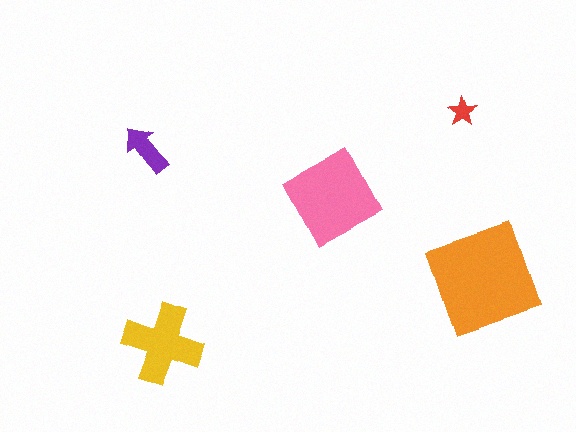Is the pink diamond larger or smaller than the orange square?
Smaller.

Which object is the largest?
The orange square.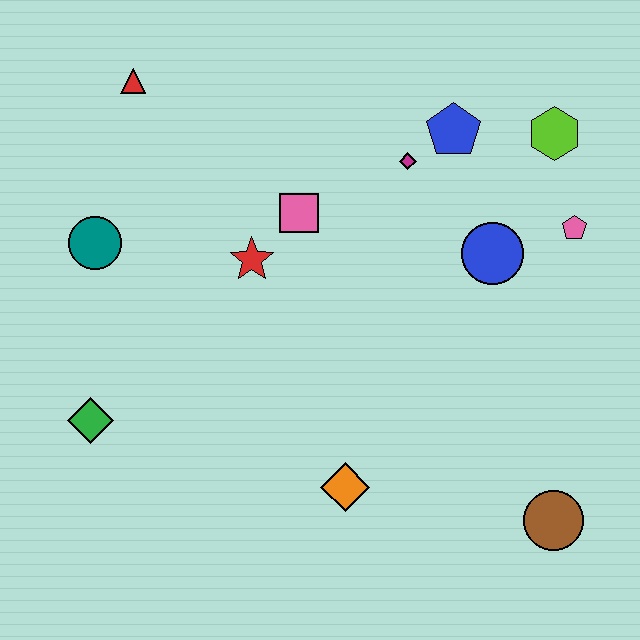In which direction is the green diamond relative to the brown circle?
The green diamond is to the left of the brown circle.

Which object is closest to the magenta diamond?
The blue pentagon is closest to the magenta diamond.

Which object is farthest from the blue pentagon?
The green diamond is farthest from the blue pentagon.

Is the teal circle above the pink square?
No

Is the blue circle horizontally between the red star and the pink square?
No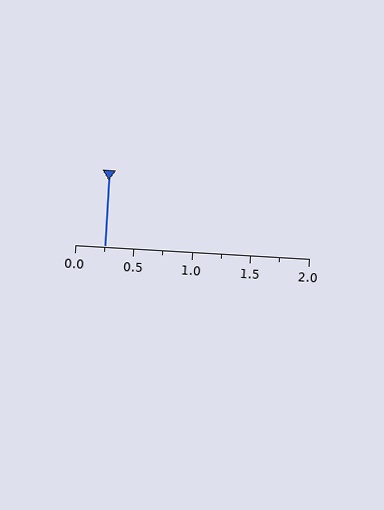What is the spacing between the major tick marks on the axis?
The major ticks are spaced 0.5 apart.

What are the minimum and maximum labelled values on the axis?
The axis runs from 0.0 to 2.0.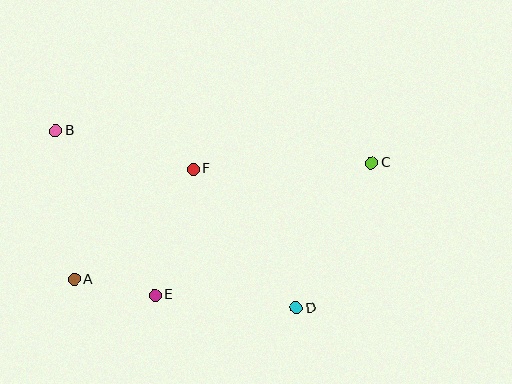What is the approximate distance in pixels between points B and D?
The distance between B and D is approximately 299 pixels.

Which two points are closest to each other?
Points A and E are closest to each other.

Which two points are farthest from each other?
Points A and C are farthest from each other.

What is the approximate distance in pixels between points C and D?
The distance between C and D is approximately 163 pixels.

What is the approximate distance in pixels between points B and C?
The distance between B and C is approximately 318 pixels.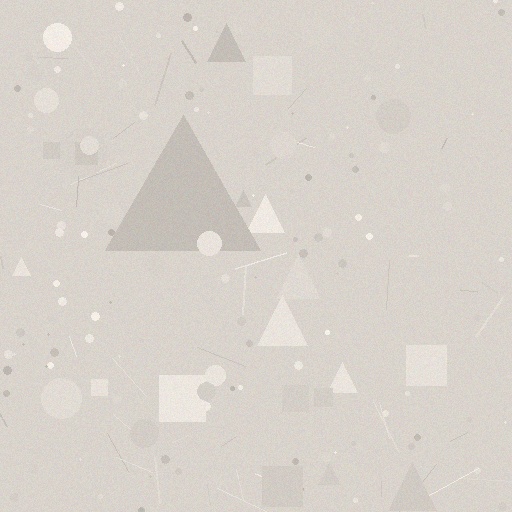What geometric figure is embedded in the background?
A triangle is embedded in the background.